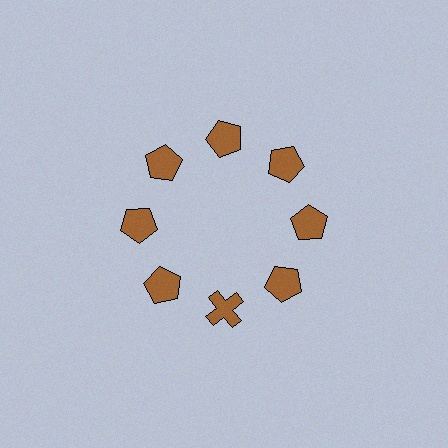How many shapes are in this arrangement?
There are 8 shapes arranged in a ring pattern.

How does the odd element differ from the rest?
It has a different shape: cross instead of pentagon.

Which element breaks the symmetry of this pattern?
The brown cross at roughly the 6 o'clock position breaks the symmetry. All other shapes are brown pentagons.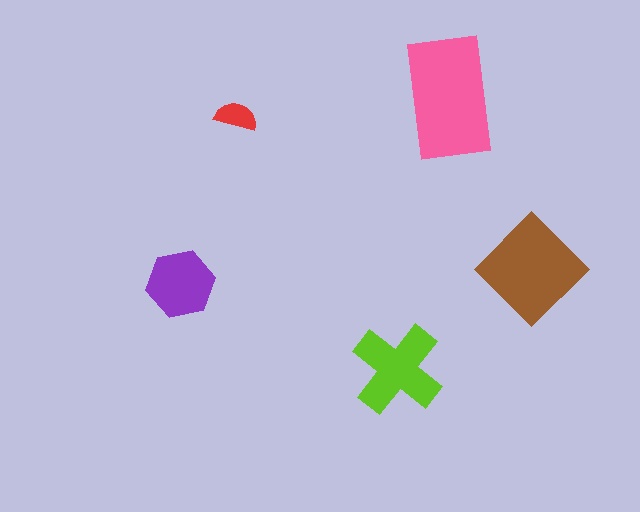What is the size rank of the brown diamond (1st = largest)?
2nd.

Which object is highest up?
The pink rectangle is topmost.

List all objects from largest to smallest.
The pink rectangle, the brown diamond, the lime cross, the purple hexagon, the red semicircle.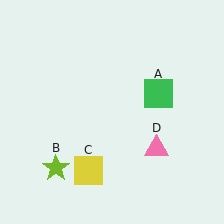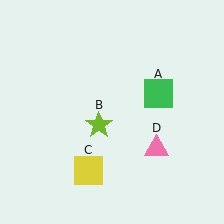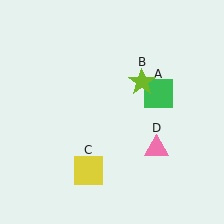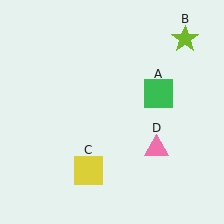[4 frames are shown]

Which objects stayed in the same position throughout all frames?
Green square (object A) and yellow square (object C) and pink triangle (object D) remained stationary.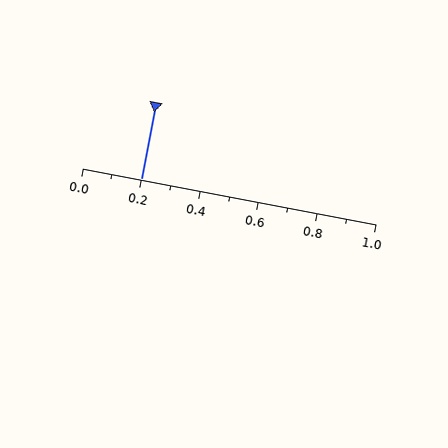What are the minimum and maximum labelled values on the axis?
The axis runs from 0.0 to 1.0.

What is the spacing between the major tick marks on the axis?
The major ticks are spaced 0.2 apart.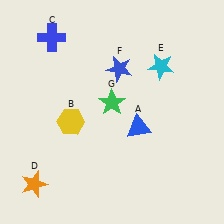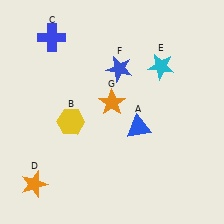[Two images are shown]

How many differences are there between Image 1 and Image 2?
There is 1 difference between the two images.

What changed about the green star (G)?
In Image 1, G is green. In Image 2, it changed to orange.